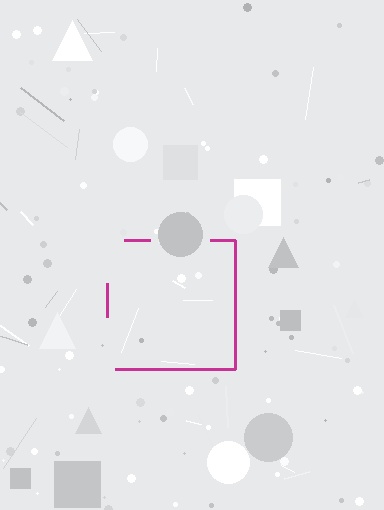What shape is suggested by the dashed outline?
The dashed outline suggests a square.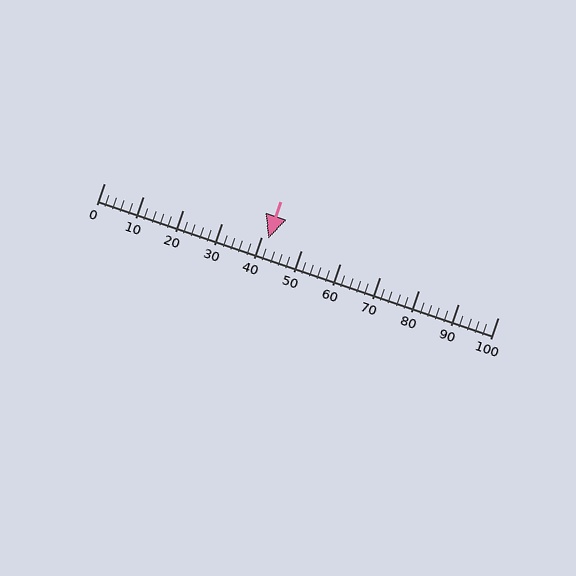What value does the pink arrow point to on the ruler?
The pink arrow points to approximately 42.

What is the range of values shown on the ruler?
The ruler shows values from 0 to 100.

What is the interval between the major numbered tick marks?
The major tick marks are spaced 10 units apart.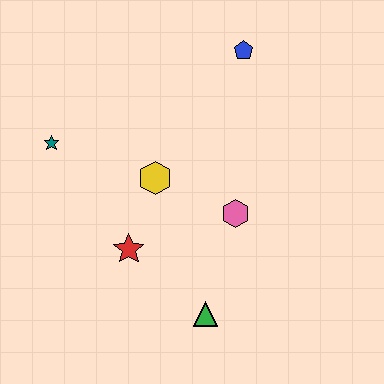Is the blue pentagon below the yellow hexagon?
No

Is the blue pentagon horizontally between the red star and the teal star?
No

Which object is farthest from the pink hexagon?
The teal star is farthest from the pink hexagon.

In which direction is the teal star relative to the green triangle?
The teal star is above the green triangle.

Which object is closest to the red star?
The yellow hexagon is closest to the red star.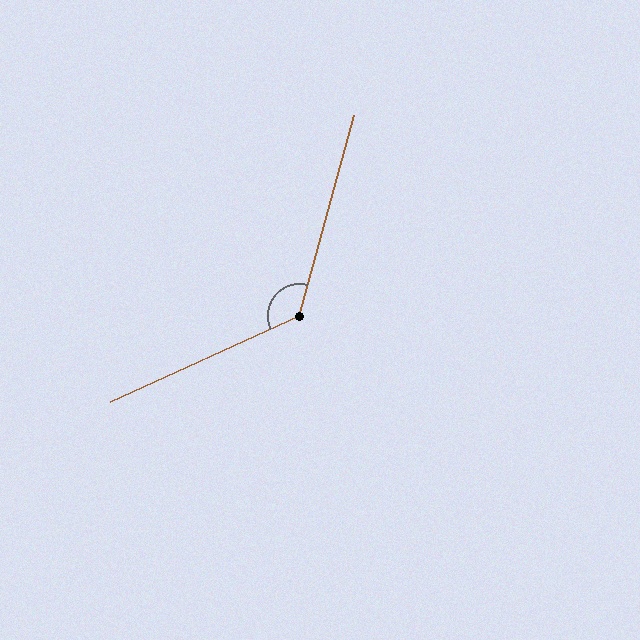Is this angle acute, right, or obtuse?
It is obtuse.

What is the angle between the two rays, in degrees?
Approximately 130 degrees.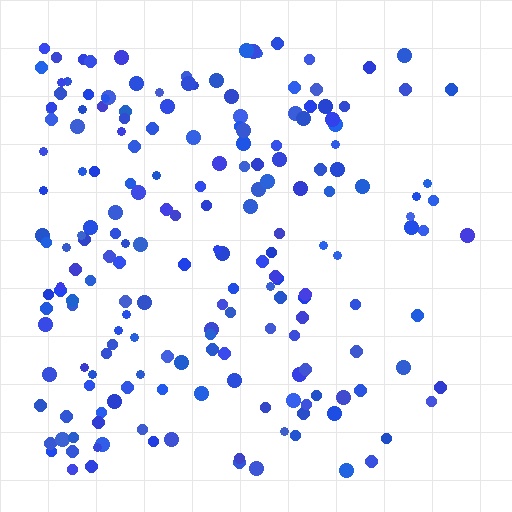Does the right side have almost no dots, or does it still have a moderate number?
Still a moderate number, just noticeably fewer than the left.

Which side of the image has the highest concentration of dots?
The left.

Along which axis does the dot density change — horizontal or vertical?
Horizontal.